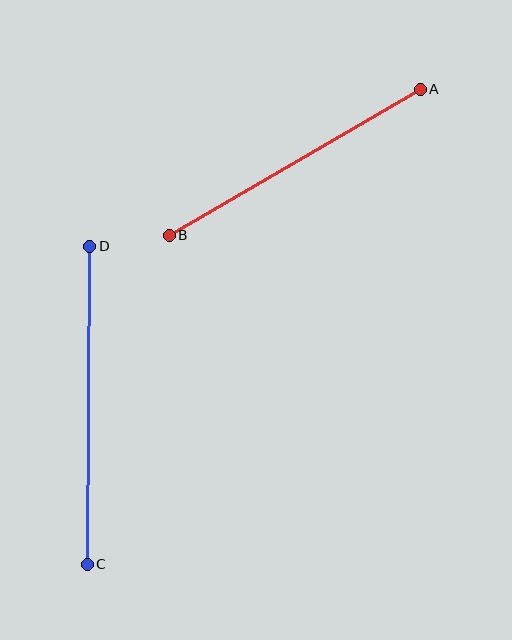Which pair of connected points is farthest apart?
Points C and D are farthest apart.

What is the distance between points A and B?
The distance is approximately 290 pixels.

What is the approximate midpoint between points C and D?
The midpoint is at approximately (89, 405) pixels.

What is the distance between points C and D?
The distance is approximately 318 pixels.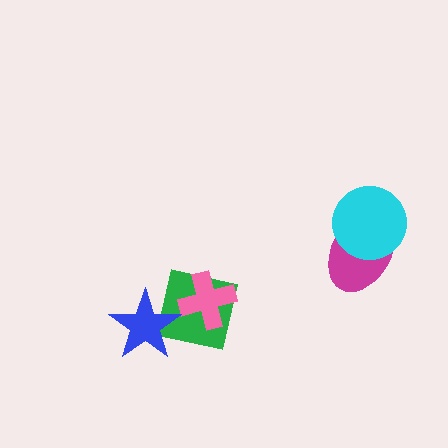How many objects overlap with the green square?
2 objects overlap with the green square.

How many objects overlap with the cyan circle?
1 object overlaps with the cyan circle.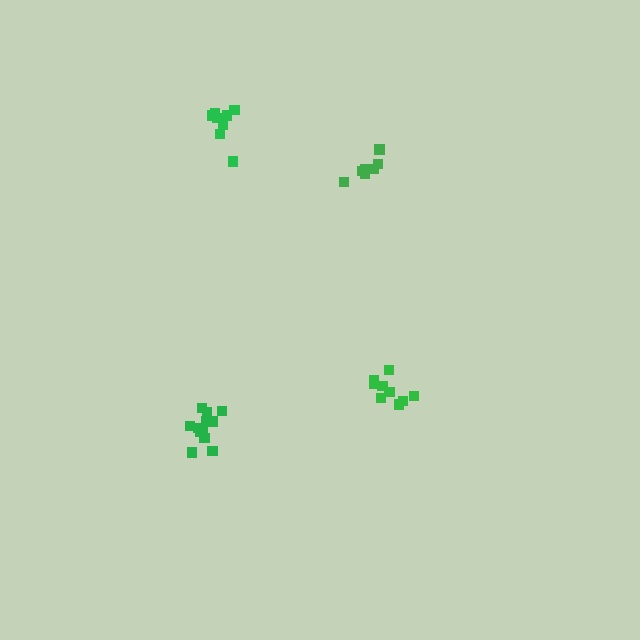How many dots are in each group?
Group 1: 7 dots, Group 2: 10 dots, Group 3: 8 dots, Group 4: 12 dots (37 total).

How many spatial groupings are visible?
There are 4 spatial groupings.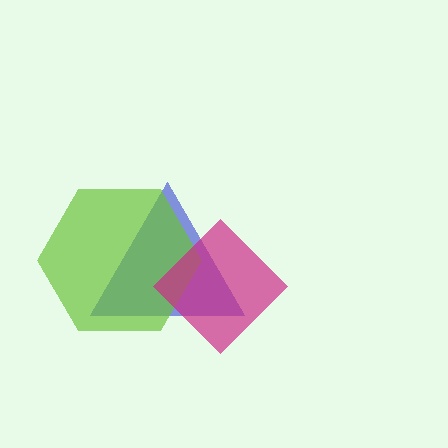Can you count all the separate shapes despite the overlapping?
Yes, there are 3 separate shapes.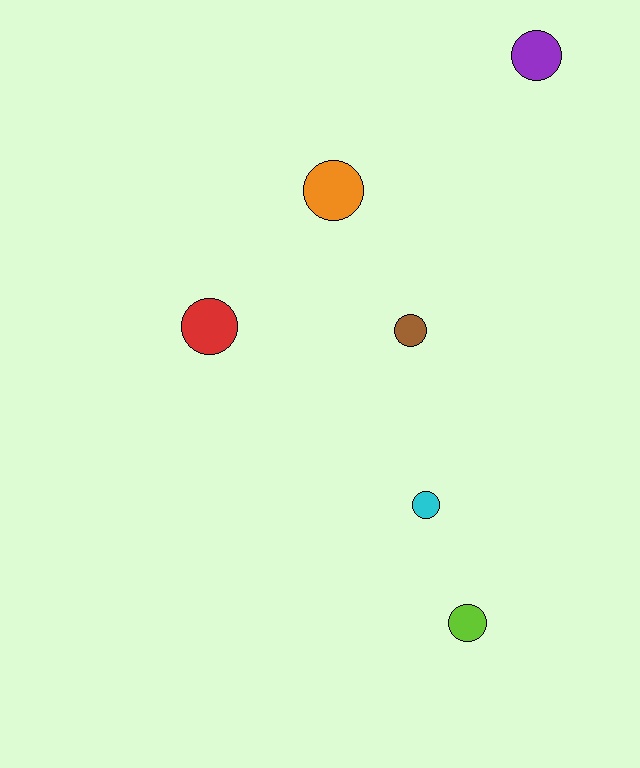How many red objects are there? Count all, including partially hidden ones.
There is 1 red object.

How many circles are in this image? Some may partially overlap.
There are 6 circles.